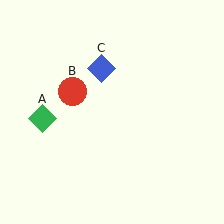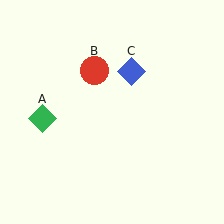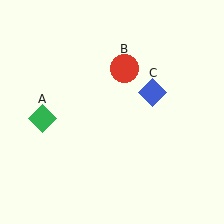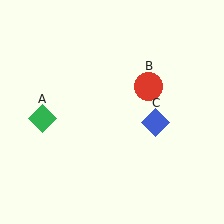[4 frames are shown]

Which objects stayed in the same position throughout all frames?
Green diamond (object A) remained stationary.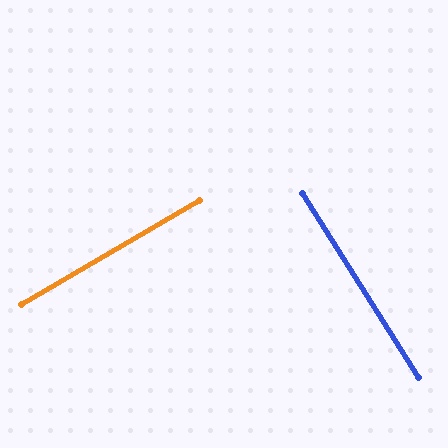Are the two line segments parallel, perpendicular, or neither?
Perpendicular — they meet at approximately 88°.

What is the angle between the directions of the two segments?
Approximately 88 degrees.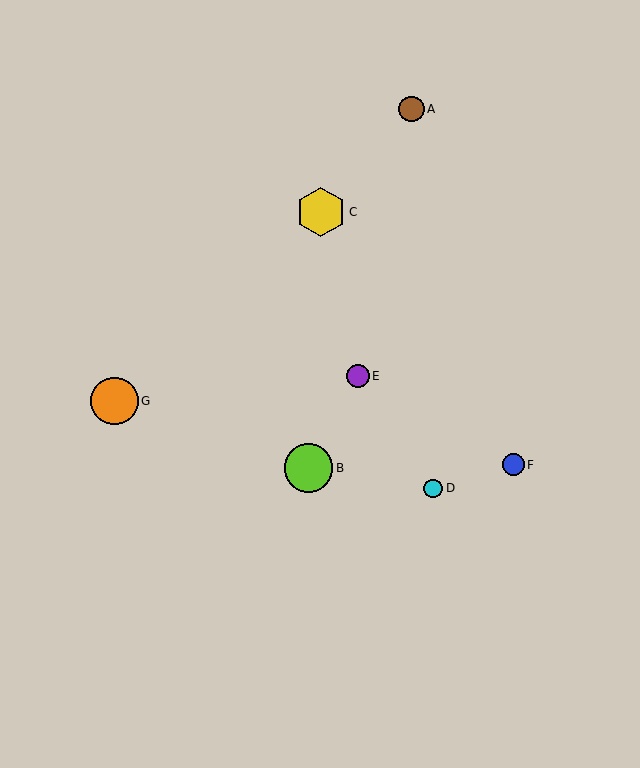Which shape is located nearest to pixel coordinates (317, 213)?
The yellow hexagon (labeled C) at (321, 212) is nearest to that location.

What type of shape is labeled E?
Shape E is a purple circle.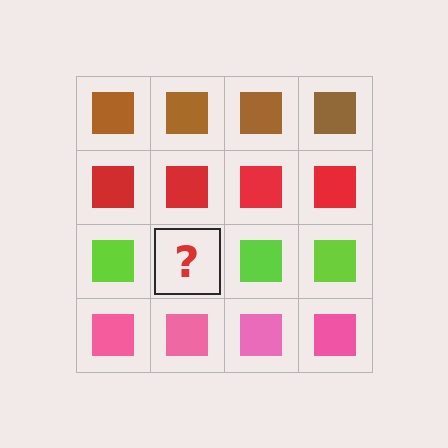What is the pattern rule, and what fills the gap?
The rule is that each row has a consistent color. The gap should be filled with a lime square.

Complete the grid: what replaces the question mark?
The question mark should be replaced with a lime square.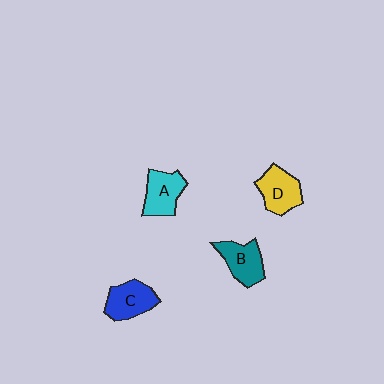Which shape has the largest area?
Shape D (yellow).